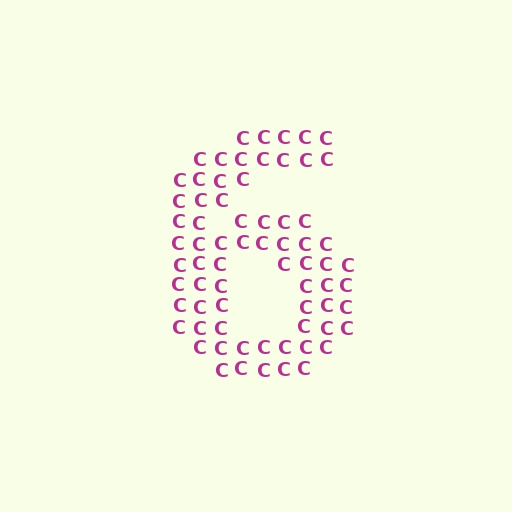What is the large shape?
The large shape is the digit 6.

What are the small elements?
The small elements are letter C's.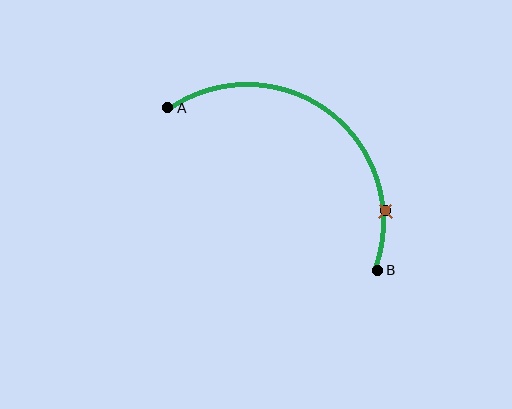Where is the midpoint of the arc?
The arc midpoint is the point on the curve farthest from the straight line joining A and B. It sits above and to the right of that line.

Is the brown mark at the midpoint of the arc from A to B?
No. The brown mark lies on the arc but is closer to endpoint B. The arc midpoint would be at the point on the curve equidistant along the arc from both A and B.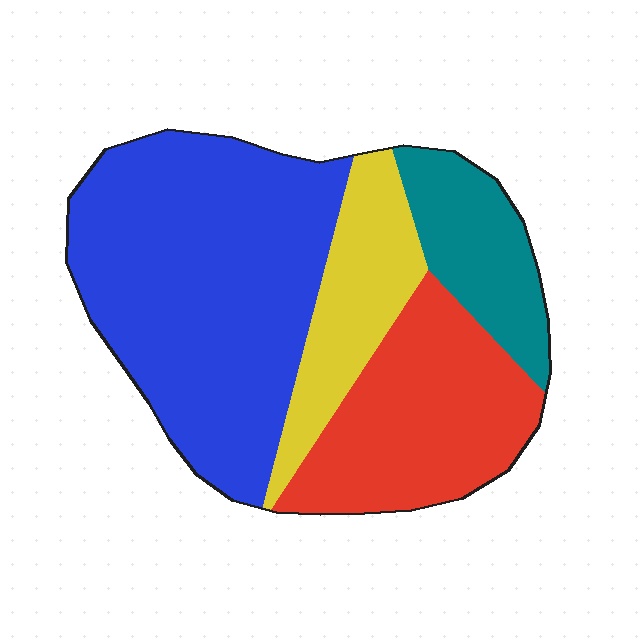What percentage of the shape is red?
Red takes up about one quarter (1/4) of the shape.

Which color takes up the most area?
Blue, at roughly 45%.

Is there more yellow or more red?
Red.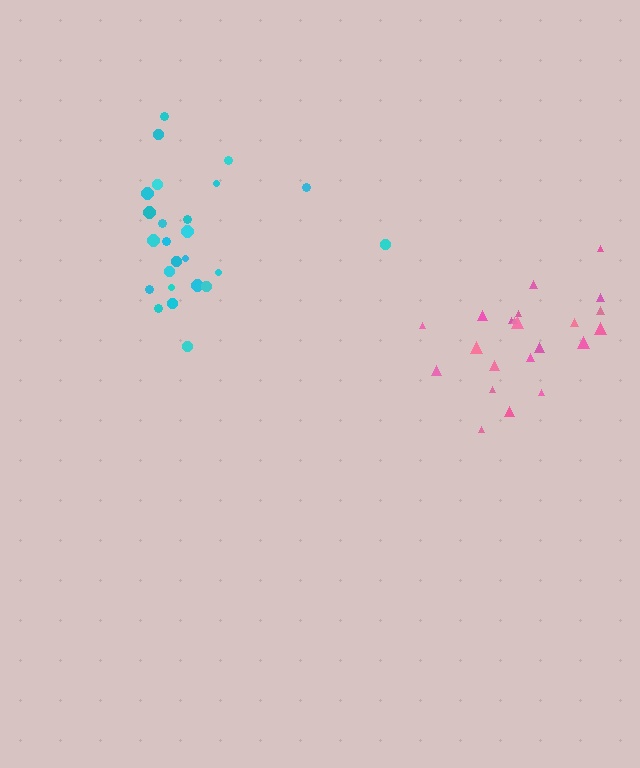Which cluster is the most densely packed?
Cyan.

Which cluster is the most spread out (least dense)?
Pink.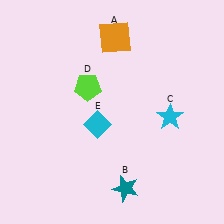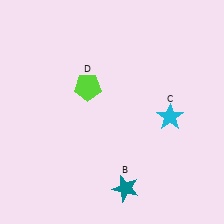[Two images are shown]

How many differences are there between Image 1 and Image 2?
There are 2 differences between the two images.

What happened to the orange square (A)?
The orange square (A) was removed in Image 2. It was in the top-right area of Image 1.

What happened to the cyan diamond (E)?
The cyan diamond (E) was removed in Image 2. It was in the bottom-left area of Image 1.